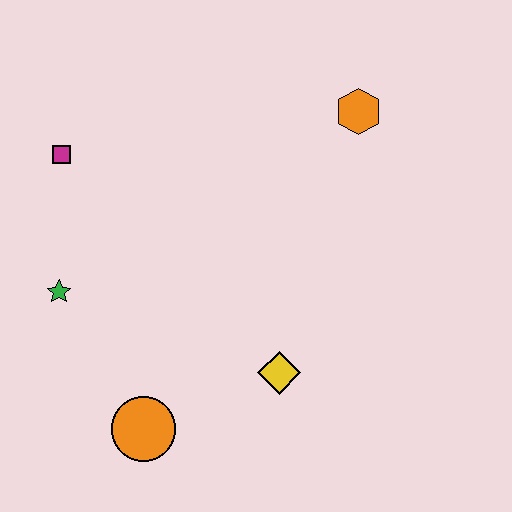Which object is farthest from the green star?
The orange hexagon is farthest from the green star.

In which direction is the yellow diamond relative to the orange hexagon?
The yellow diamond is below the orange hexagon.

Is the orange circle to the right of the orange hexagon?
No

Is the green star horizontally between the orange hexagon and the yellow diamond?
No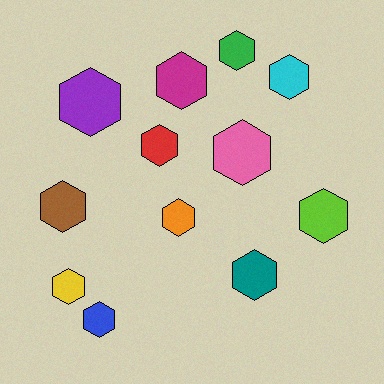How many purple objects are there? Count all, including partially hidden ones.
There is 1 purple object.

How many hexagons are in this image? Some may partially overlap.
There are 12 hexagons.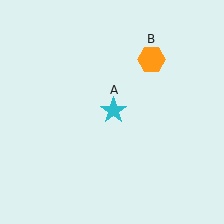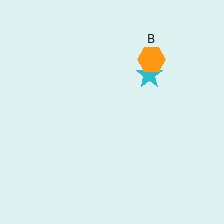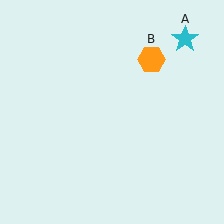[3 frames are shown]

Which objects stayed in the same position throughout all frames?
Orange hexagon (object B) remained stationary.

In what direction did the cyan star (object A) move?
The cyan star (object A) moved up and to the right.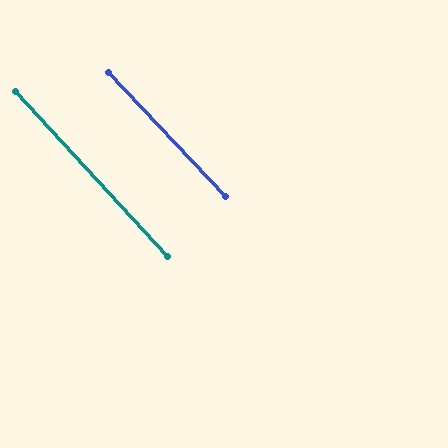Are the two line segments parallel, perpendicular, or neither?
Parallel — their directions differ by only 0.8°.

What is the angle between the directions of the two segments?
Approximately 1 degree.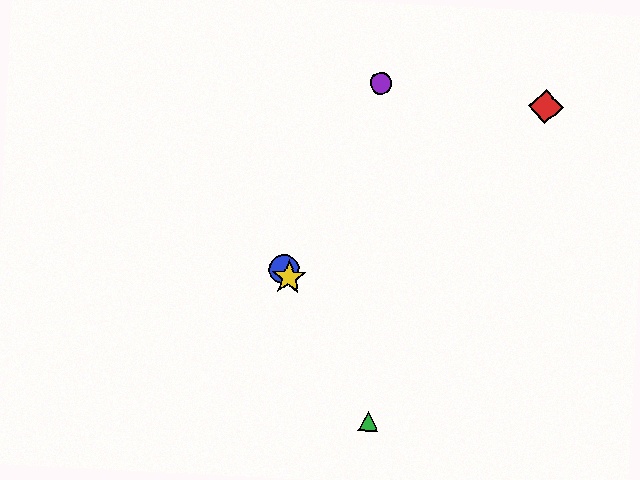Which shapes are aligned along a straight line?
The blue circle, the green triangle, the yellow star are aligned along a straight line.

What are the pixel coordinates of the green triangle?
The green triangle is at (368, 421).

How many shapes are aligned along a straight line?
3 shapes (the blue circle, the green triangle, the yellow star) are aligned along a straight line.